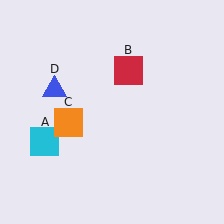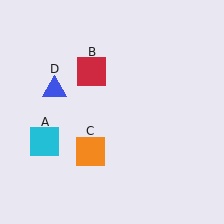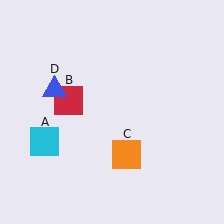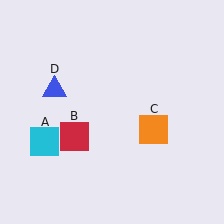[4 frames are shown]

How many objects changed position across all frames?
2 objects changed position: red square (object B), orange square (object C).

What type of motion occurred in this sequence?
The red square (object B), orange square (object C) rotated counterclockwise around the center of the scene.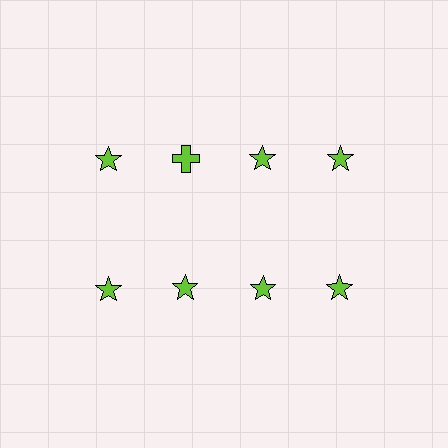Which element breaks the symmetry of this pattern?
The lime cross in the top row, second from left column breaks the symmetry. All other shapes are lime stars.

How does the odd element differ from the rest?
It has a different shape: cross instead of star.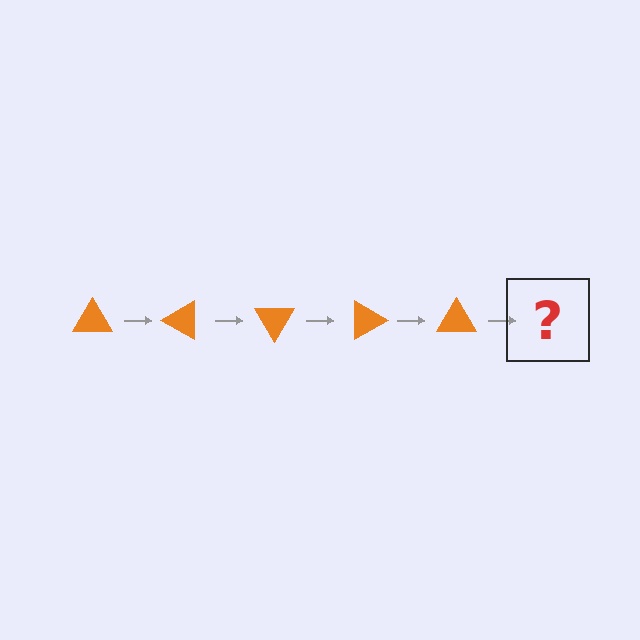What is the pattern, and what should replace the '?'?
The pattern is that the triangle rotates 30 degrees each step. The '?' should be an orange triangle rotated 150 degrees.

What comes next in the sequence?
The next element should be an orange triangle rotated 150 degrees.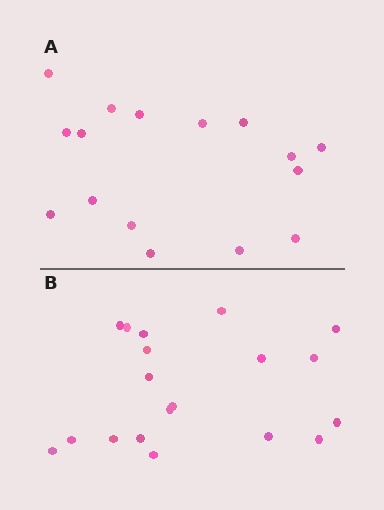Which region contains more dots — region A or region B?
Region B (the bottom region) has more dots.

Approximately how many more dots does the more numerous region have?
Region B has just a few more — roughly 2 or 3 more dots than region A.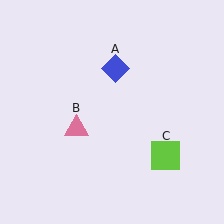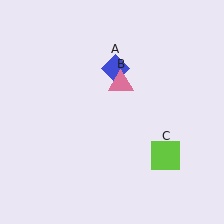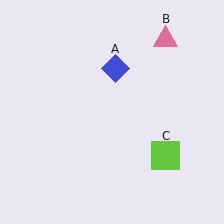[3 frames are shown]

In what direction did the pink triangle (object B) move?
The pink triangle (object B) moved up and to the right.